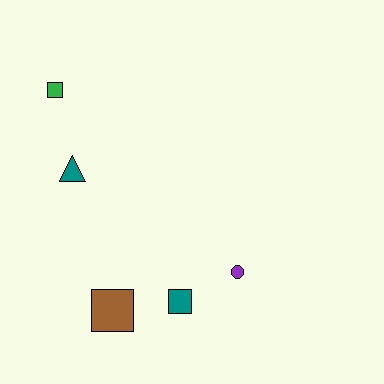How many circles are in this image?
There is 1 circle.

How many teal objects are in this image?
There are 2 teal objects.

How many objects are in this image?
There are 5 objects.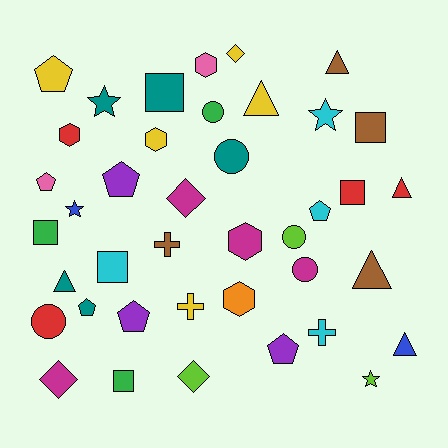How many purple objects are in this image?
There are 3 purple objects.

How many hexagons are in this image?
There are 5 hexagons.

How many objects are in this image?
There are 40 objects.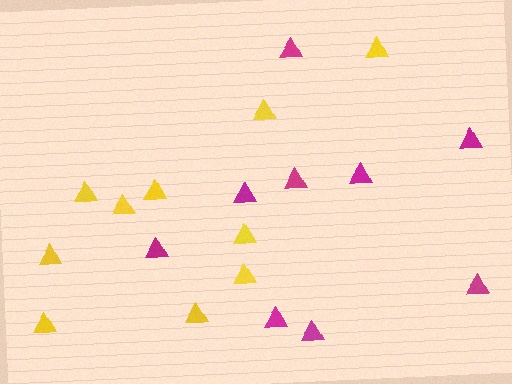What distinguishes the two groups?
There are 2 groups: one group of magenta triangles (9) and one group of yellow triangles (10).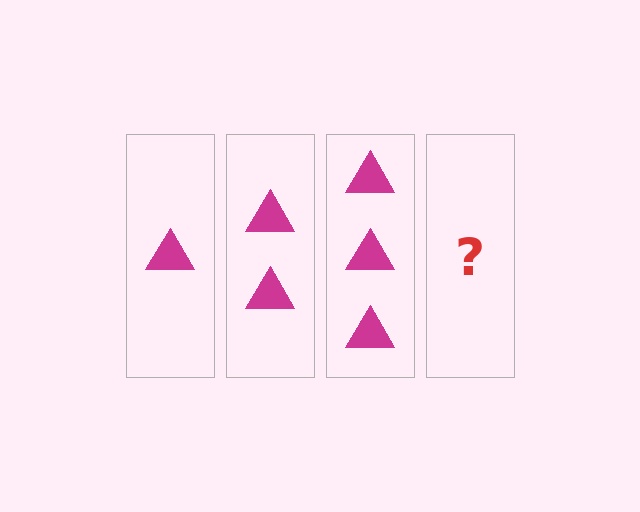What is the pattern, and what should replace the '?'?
The pattern is that each step adds one more triangle. The '?' should be 4 triangles.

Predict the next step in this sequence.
The next step is 4 triangles.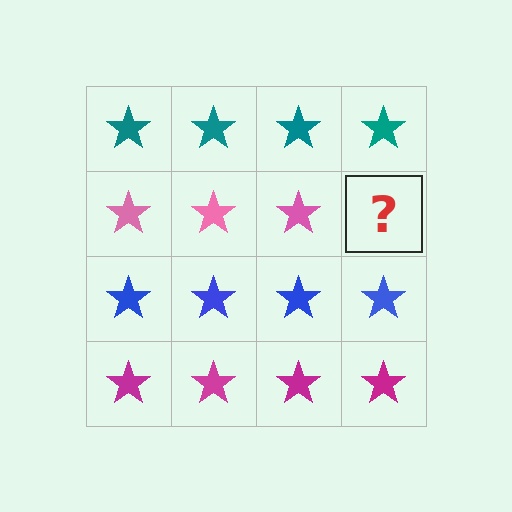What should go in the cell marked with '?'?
The missing cell should contain a pink star.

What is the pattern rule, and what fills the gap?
The rule is that each row has a consistent color. The gap should be filled with a pink star.